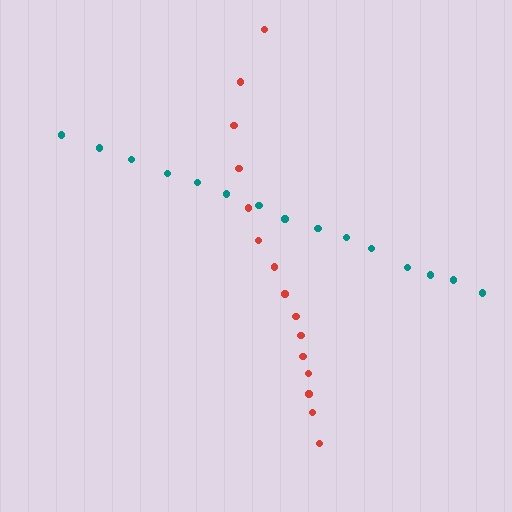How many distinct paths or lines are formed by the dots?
There are 2 distinct paths.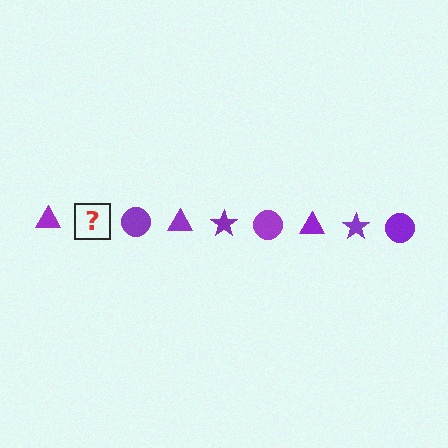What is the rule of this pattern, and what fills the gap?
The rule is that the pattern cycles through triangle, star, circle shapes in purple. The gap should be filled with a purple star.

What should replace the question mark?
The question mark should be replaced with a purple star.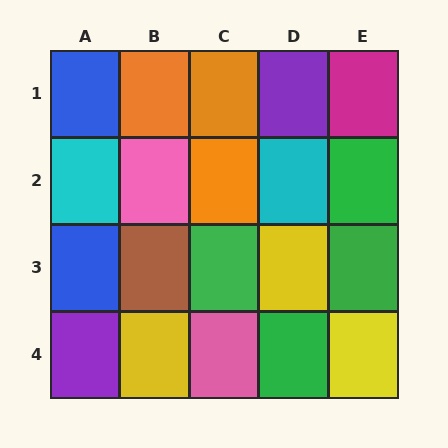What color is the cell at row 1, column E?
Magenta.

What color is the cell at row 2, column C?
Orange.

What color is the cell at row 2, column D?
Cyan.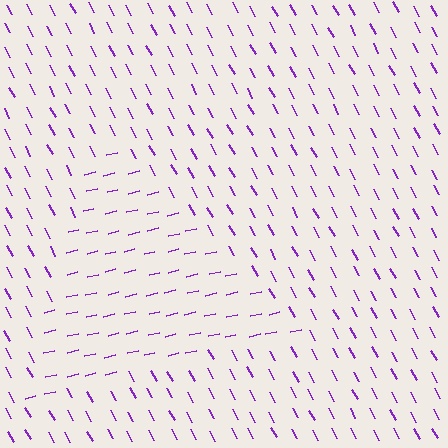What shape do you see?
I see a triangle.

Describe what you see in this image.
The image is filled with small purple line segments. A triangle region in the image has lines oriented differently from the surrounding lines, creating a visible texture boundary.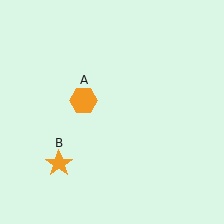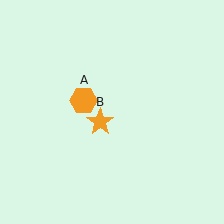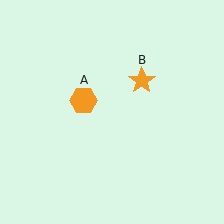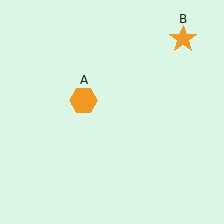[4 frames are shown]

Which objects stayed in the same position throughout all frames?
Orange hexagon (object A) remained stationary.